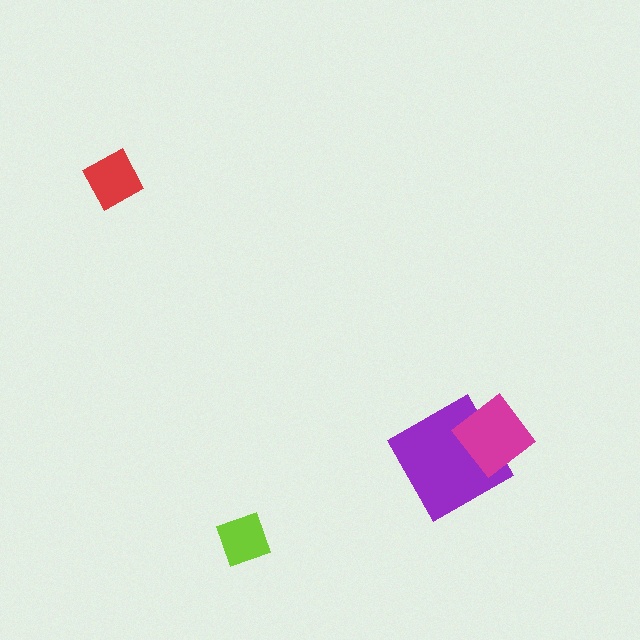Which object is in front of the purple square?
The magenta diamond is in front of the purple square.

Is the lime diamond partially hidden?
No, no other shape covers it.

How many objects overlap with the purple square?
1 object overlaps with the purple square.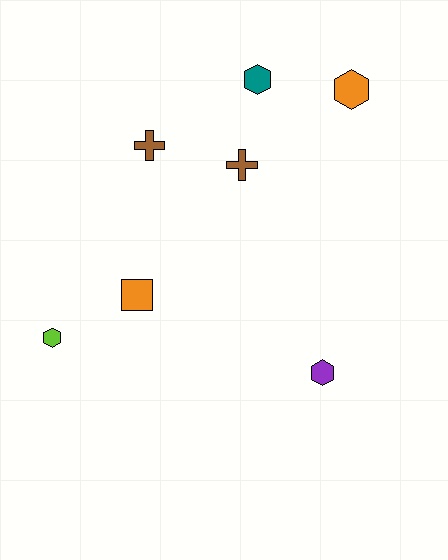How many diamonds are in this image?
There are no diamonds.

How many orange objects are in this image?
There are 2 orange objects.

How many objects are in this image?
There are 7 objects.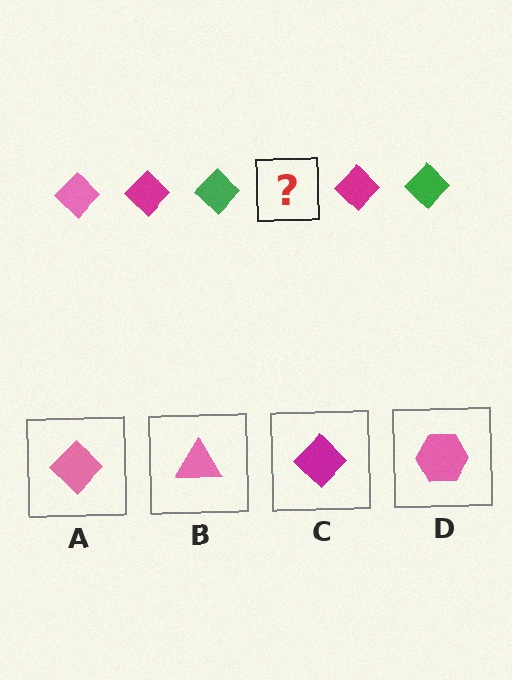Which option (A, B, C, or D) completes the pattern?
A.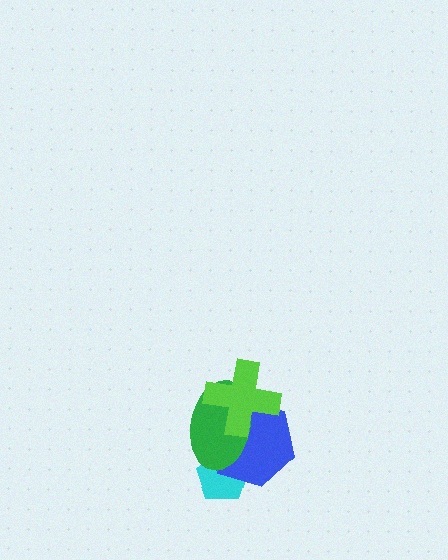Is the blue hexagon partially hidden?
Yes, it is partially covered by another shape.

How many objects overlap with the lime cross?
2 objects overlap with the lime cross.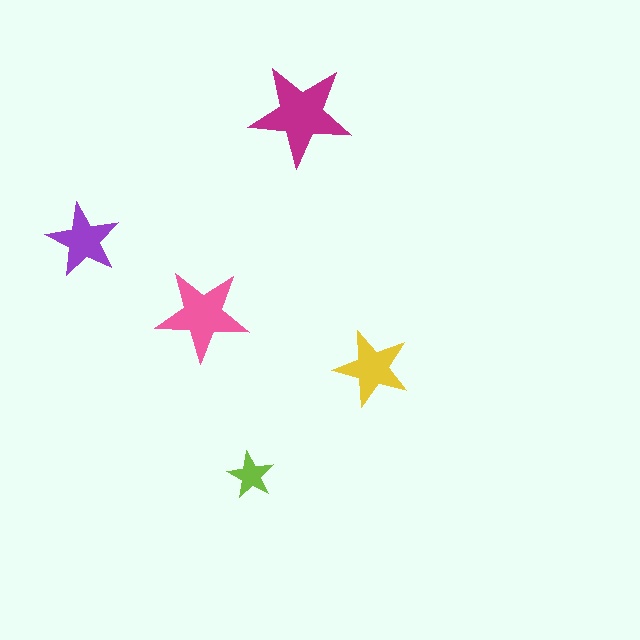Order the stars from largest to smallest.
the magenta one, the pink one, the yellow one, the purple one, the lime one.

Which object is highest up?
The magenta star is topmost.